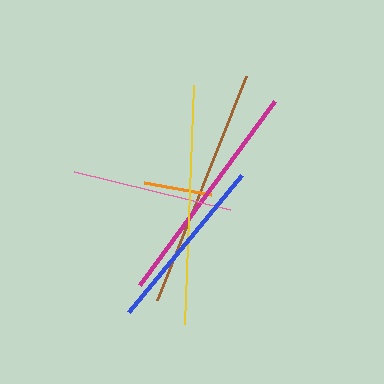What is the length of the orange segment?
The orange segment is approximately 68 pixels long.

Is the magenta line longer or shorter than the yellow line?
The yellow line is longer than the magenta line.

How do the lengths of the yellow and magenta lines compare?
The yellow and magenta lines are approximately the same length.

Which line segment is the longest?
The brown line is the longest at approximately 241 pixels.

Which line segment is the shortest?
The orange line is the shortest at approximately 68 pixels.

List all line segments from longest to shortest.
From longest to shortest: brown, yellow, magenta, blue, pink, orange.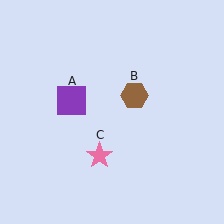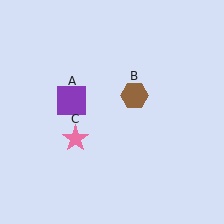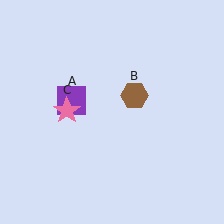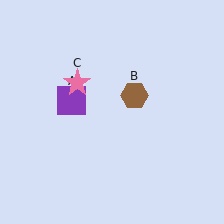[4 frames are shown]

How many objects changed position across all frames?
1 object changed position: pink star (object C).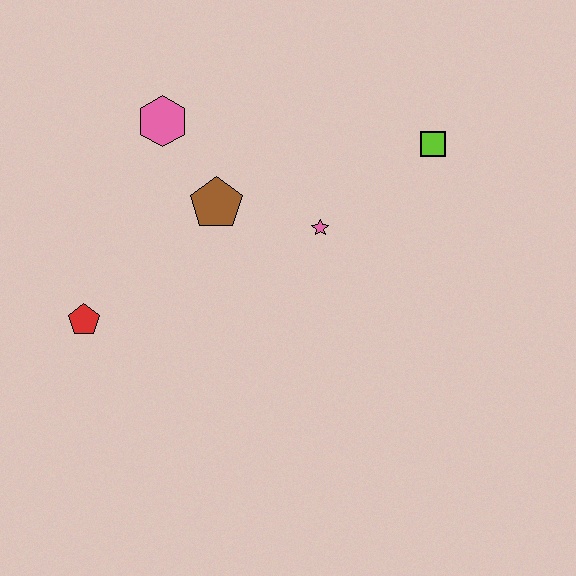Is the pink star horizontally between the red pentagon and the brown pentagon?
No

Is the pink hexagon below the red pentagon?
No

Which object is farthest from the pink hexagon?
The lime square is farthest from the pink hexagon.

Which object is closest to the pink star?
The brown pentagon is closest to the pink star.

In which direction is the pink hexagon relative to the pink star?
The pink hexagon is to the left of the pink star.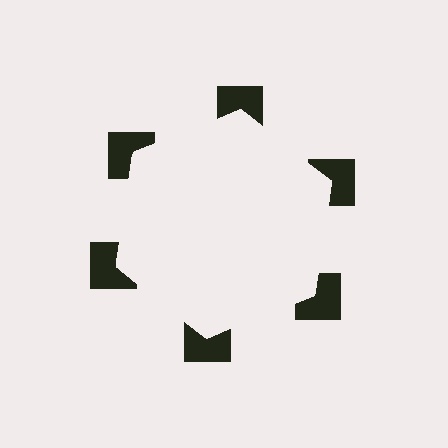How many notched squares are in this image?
There are 6 — one at each vertex of the illusory hexagon.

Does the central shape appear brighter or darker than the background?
It typically appears slightly brighter than the background, even though no actual brightness change is drawn.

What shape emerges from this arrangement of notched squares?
An illusory hexagon — its edges are inferred from the aligned wedge cuts in the notched squares, not physically drawn.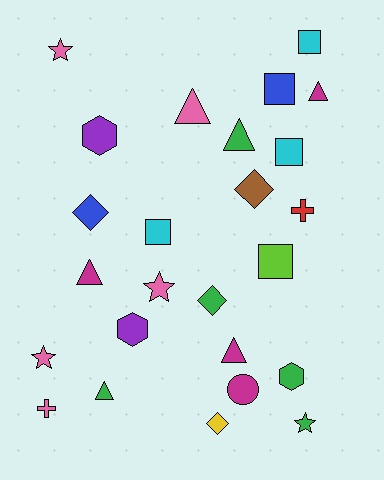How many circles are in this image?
There is 1 circle.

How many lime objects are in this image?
There is 1 lime object.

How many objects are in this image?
There are 25 objects.